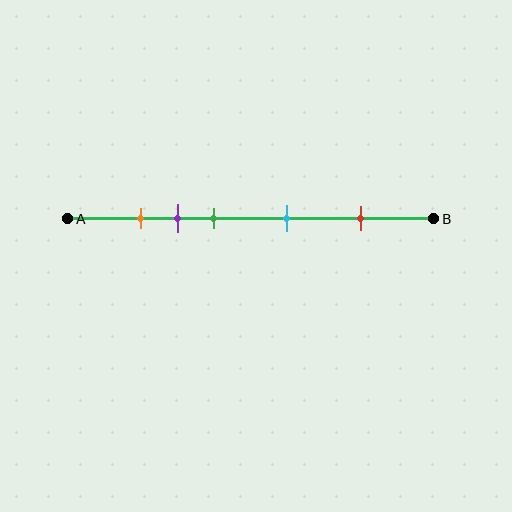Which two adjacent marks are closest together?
The orange and purple marks are the closest adjacent pair.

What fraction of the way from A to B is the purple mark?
The purple mark is approximately 30% (0.3) of the way from A to B.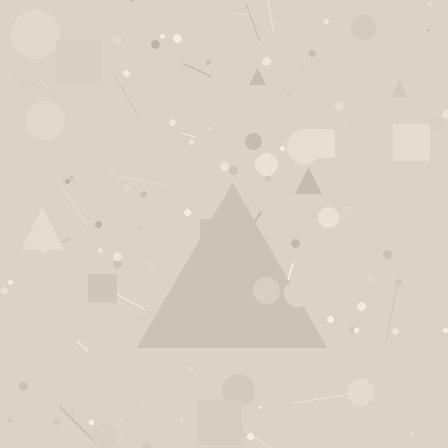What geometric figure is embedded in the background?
A triangle is embedded in the background.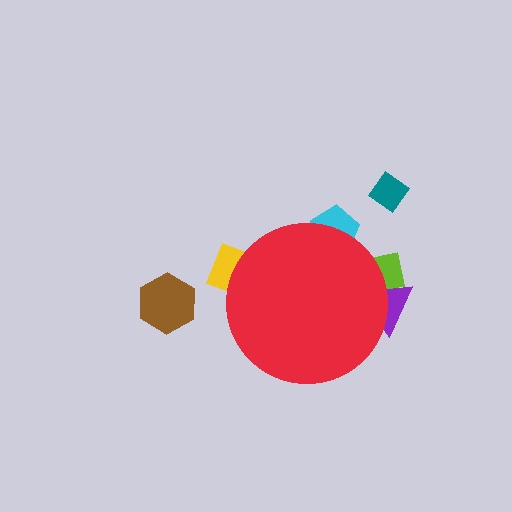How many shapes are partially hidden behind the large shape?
4 shapes are partially hidden.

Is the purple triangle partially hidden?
Yes, the purple triangle is partially hidden behind the red circle.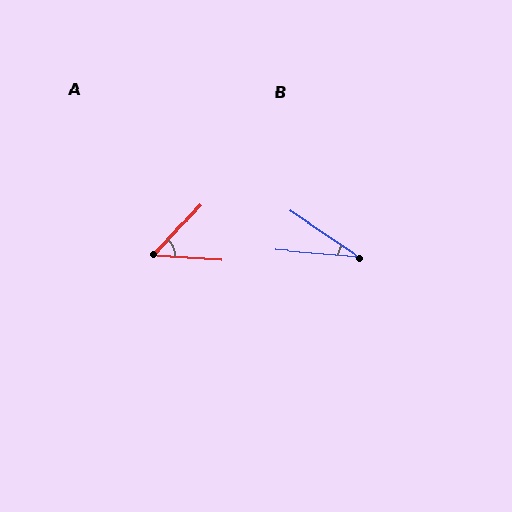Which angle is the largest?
A, at approximately 51 degrees.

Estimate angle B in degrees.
Approximately 29 degrees.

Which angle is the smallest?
B, at approximately 29 degrees.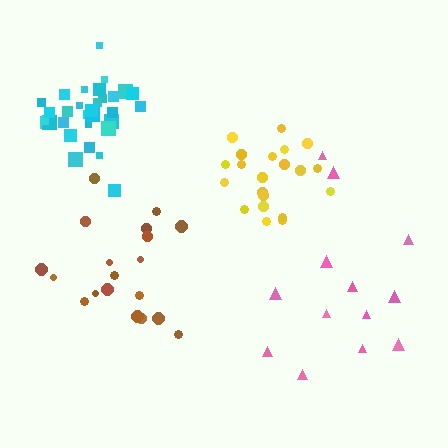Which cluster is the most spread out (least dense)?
Pink.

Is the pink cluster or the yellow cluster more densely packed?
Yellow.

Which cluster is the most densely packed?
Cyan.